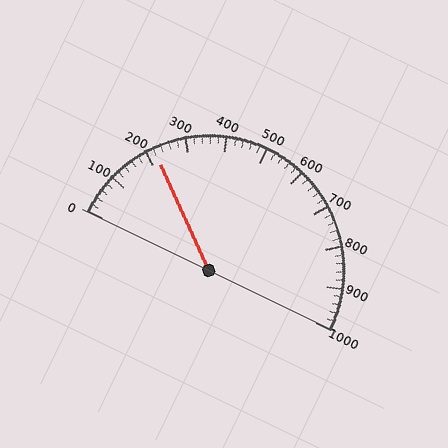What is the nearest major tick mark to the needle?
The nearest major tick mark is 200.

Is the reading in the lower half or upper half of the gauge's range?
The reading is in the lower half of the range (0 to 1000).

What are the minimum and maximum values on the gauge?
The gauge ranges from 0 to 1000.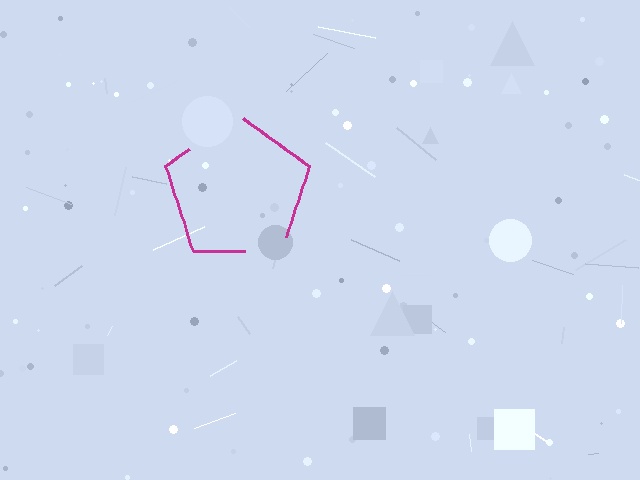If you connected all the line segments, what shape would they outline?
They would outline a pentagon.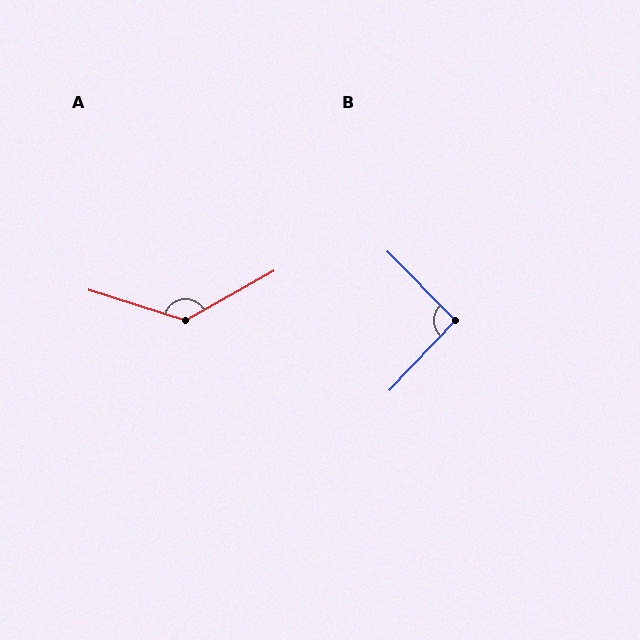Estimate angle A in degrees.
Approximately 133 degrees.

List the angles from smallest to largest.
B (92°), A (133°).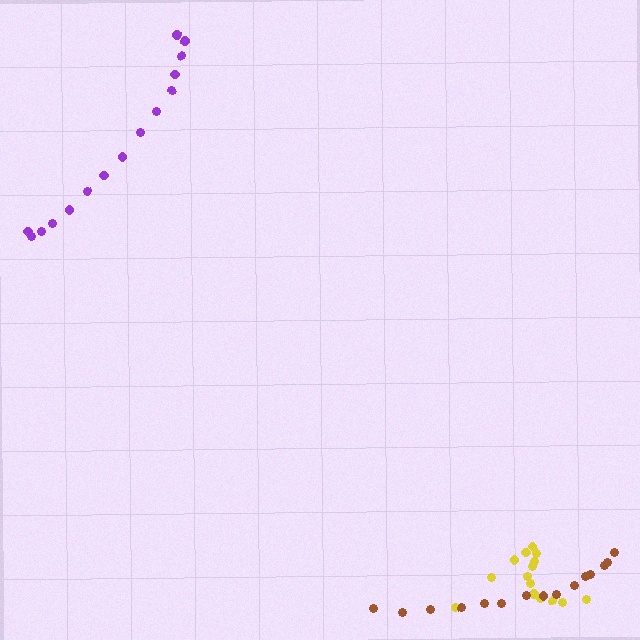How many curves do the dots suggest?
There are 3 distinct paths.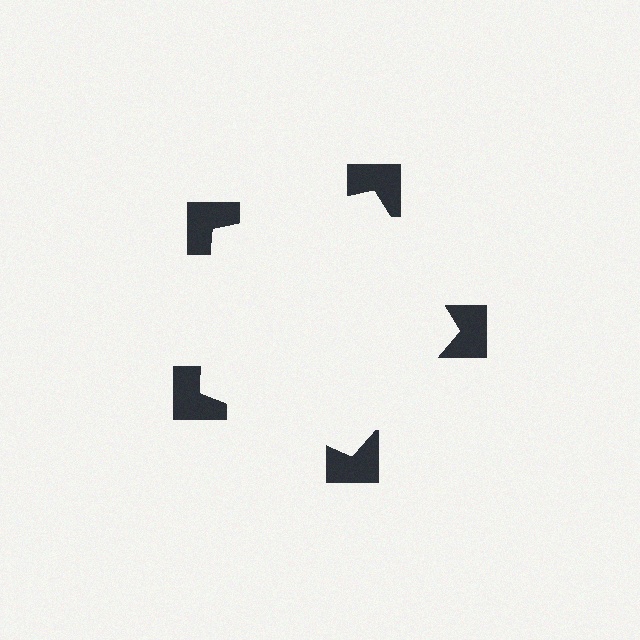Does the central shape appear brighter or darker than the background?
It typically appears slightly brighter than the background, even though no actual brightness change is drawn.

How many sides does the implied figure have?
5 sides.